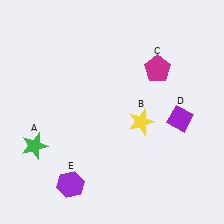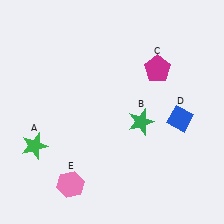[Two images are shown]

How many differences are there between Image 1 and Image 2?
There are 3 differences between the two images.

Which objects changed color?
B changed from yellow to green. D changed from purple to blue. E changed from purple to pink.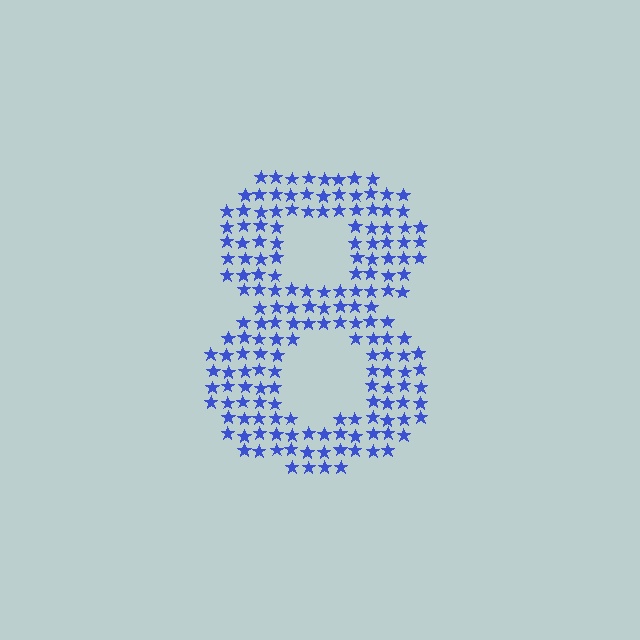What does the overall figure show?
The overall figure shows the digit 8.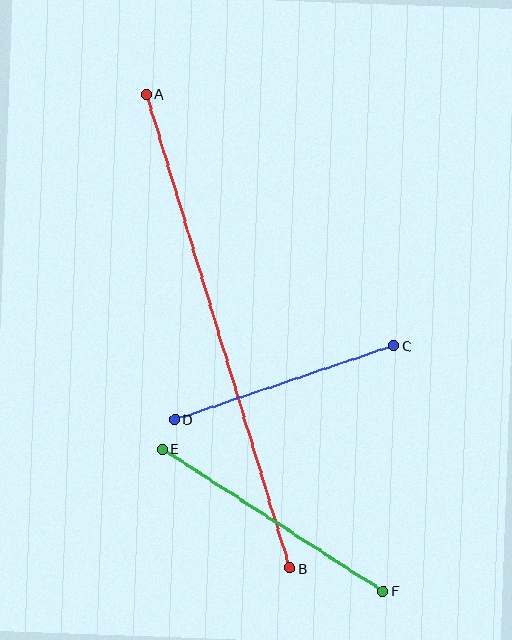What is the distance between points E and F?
The distance is approximately 262 pixels.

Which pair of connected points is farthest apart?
Points A and B are farthest apart.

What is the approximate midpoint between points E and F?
The midpoint is at approximately (273, 520) pixels.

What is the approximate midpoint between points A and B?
The midpoint is at approximately (218, 331) pixels.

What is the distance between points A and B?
The distance is approximately 495 pixels.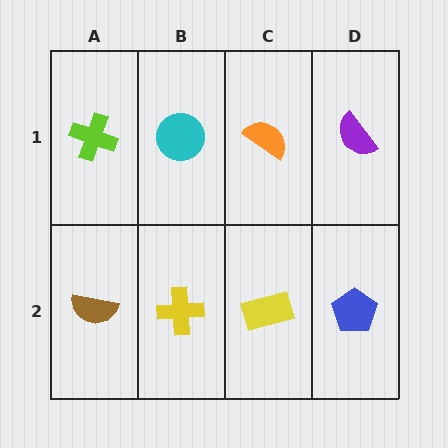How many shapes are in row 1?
4 shapes.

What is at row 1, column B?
A cyan circle.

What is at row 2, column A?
A brown semicircle.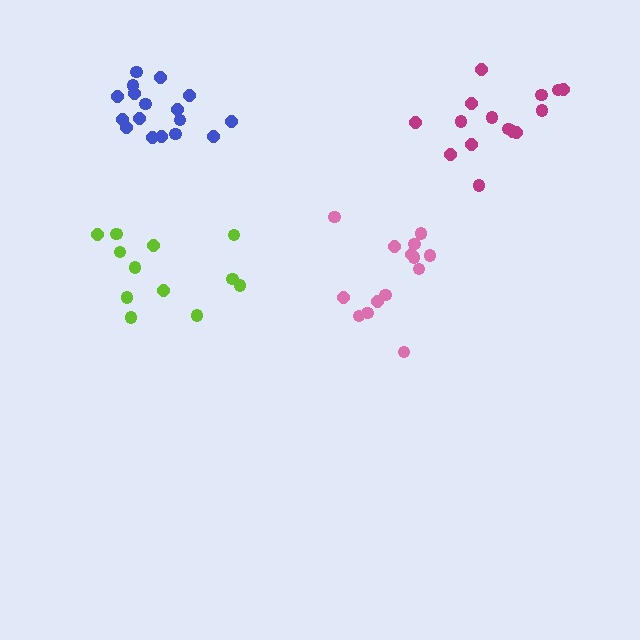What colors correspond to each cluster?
The clusters are colored: blue, magenta, pink, lime.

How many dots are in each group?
Group 1: 17 dots, Group 2: 15 dots, Group 3: 14 dots, Group 4: 12 dots (58 total).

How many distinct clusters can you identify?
There are 4 distinct clusters.